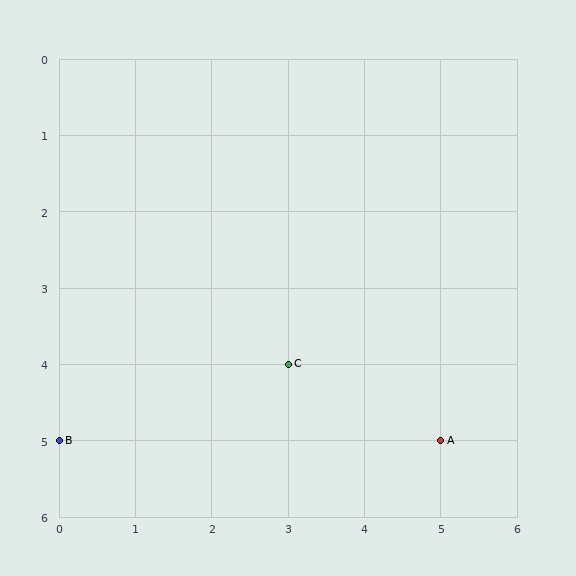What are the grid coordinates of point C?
Point C is at grid coordinates (3, 4).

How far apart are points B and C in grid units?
Points B and C are 3 columns and 1 row apart (about 3.2 grid units diagonally).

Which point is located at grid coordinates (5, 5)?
Point A is at (5, 5).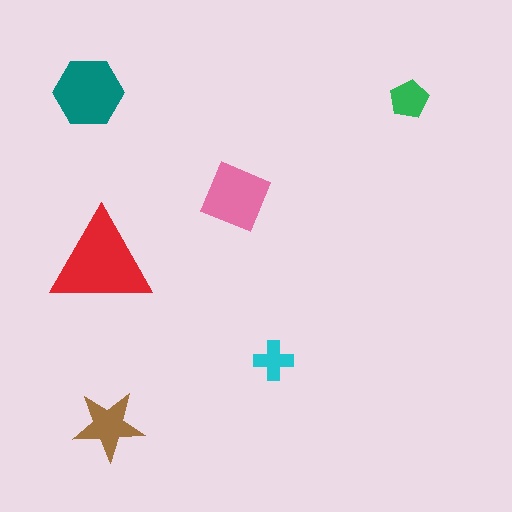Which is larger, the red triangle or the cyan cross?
The red triangle.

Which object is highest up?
The teal hexagon is topmost.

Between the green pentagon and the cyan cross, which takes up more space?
The green pentagon.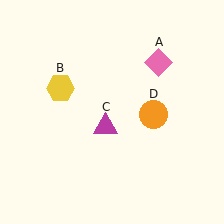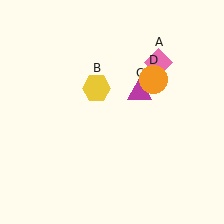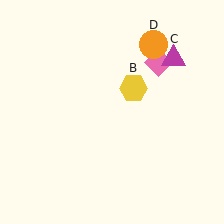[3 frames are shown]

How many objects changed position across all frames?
3 objects changed position: yellow hexagon (object B), magenta triangle (object C), orange circle (object D).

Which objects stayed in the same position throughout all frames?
Pink diamond (object A) remained stationary.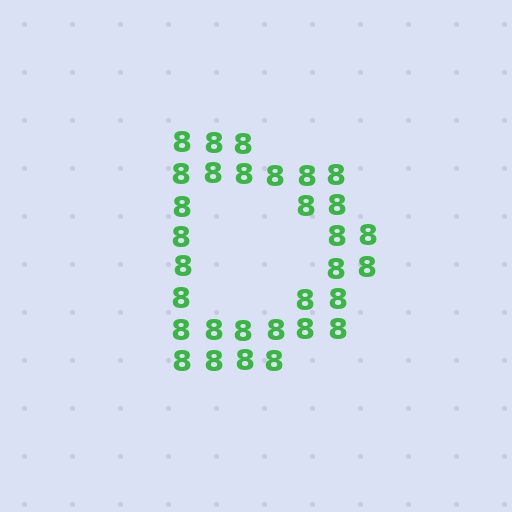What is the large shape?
The large shape is the letter D.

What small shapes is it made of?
It is made of small digit 8's.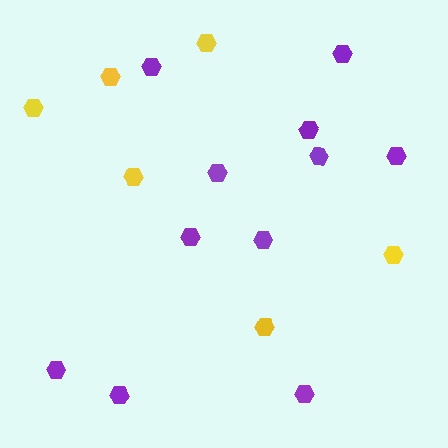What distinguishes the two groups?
There are 2 groups: one group of yellow hexagons (6) and one group of purple hexagons (11).